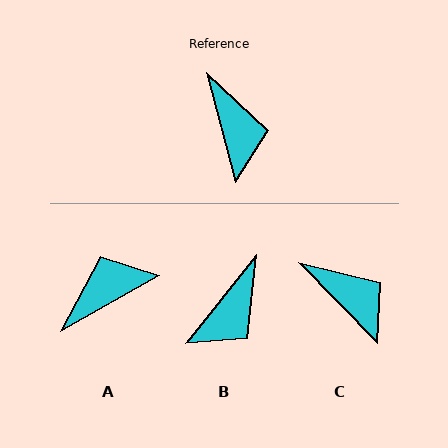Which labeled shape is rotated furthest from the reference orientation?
A, about 105 degrees away.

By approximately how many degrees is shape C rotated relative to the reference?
Approximately 30 degrees counter-clockwise.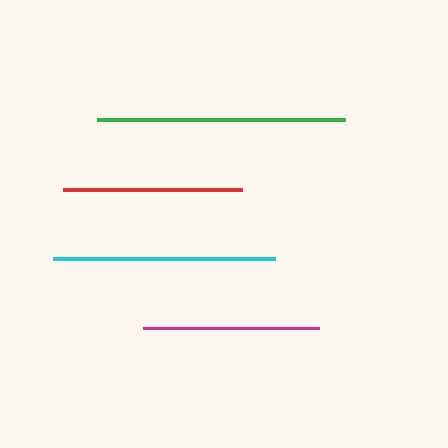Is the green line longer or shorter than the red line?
The green line is longer than the red line.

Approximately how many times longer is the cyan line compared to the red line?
The cyan line is approximately 1.2 times the length of the red line.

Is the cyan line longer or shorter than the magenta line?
The cyan line is longer than the magenta line.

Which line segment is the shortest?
The magenta line is the shortest at approximately 176 pixels.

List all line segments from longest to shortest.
From longest to shortest: green, cyan, red, magenta.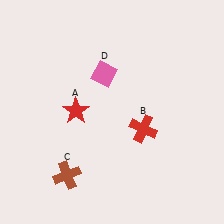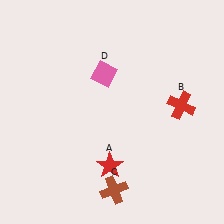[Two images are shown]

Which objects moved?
The objects that moved are: the red star (A), the red cross (B), the brown cross (C).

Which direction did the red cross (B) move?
The red cross (B) moved right.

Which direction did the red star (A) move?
The red star (A) moved down.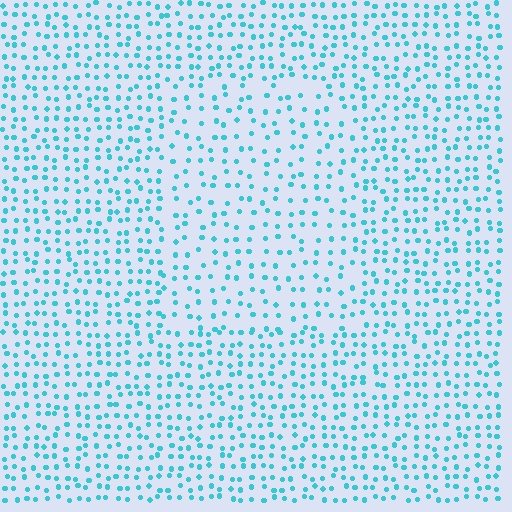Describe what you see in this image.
The image contains small cyan elements arranged at two different densities. A rectangle-shaped region is visible where the elements are less densely packed than the surrounding area.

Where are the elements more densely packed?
The elements are more densely packed outside the rectangle boundary.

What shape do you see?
I see a rectangle.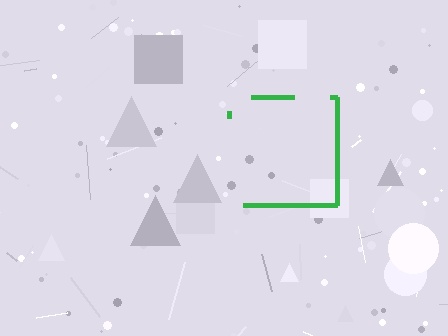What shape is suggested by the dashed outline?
The dashed outline suggests a square.